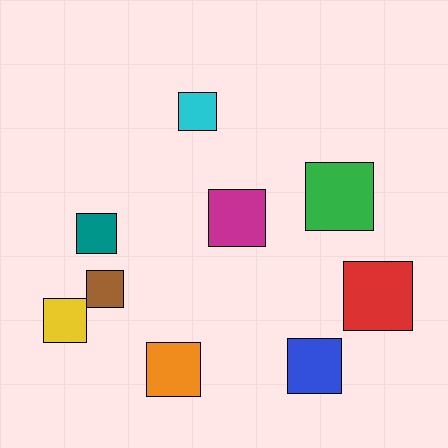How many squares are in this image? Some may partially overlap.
There are 9 squares.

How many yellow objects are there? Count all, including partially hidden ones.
There is 1 yellow object.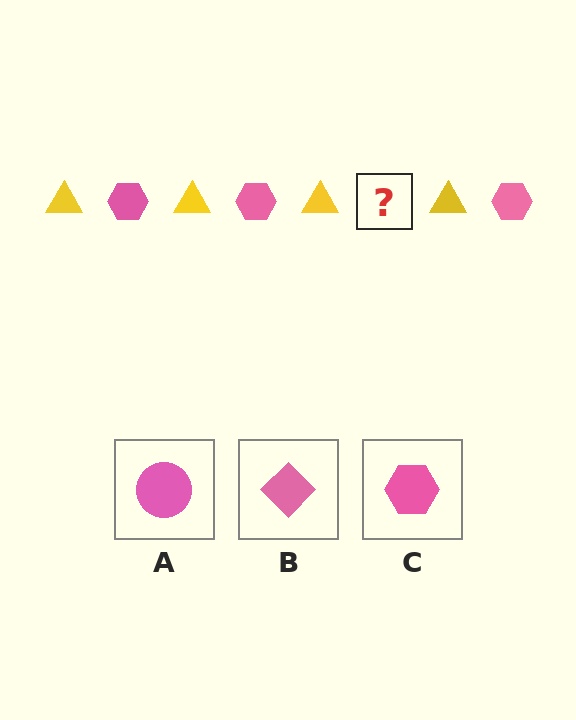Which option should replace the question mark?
Option C.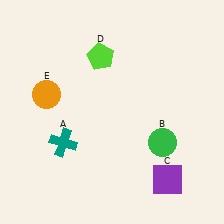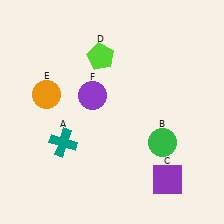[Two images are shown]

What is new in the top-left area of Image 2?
A purple circle (F) was added in the top-left area of Image 2.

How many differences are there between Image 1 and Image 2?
There is 1 difference between the two images.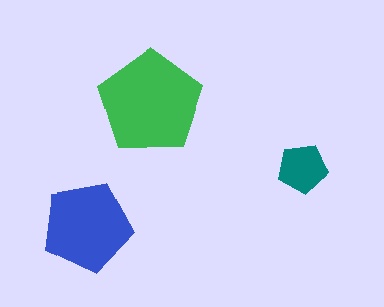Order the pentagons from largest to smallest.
the green one, the blue one, the teal one.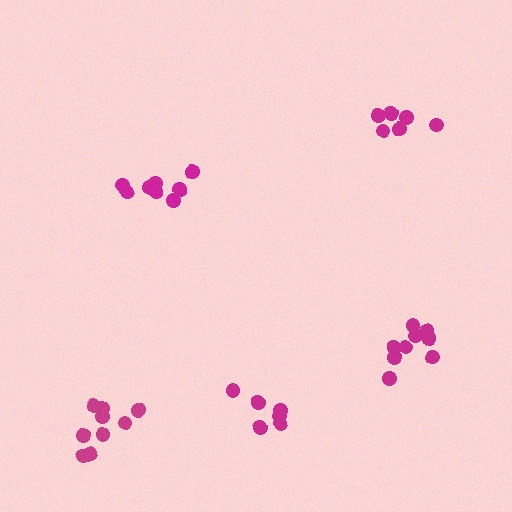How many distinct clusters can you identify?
There are 5 distinct clusters.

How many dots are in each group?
Group 1: 6 dots, Group 2: 10 dots, Group 3: 8 dots, Group 4: 6 dots, Group 5: 9 dots (39 total).